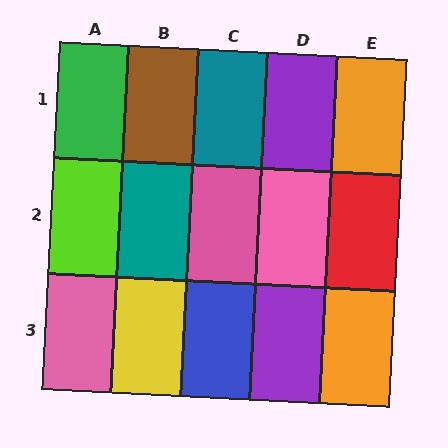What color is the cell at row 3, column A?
Pink.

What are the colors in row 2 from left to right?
Lime, teal, pink, pink, red.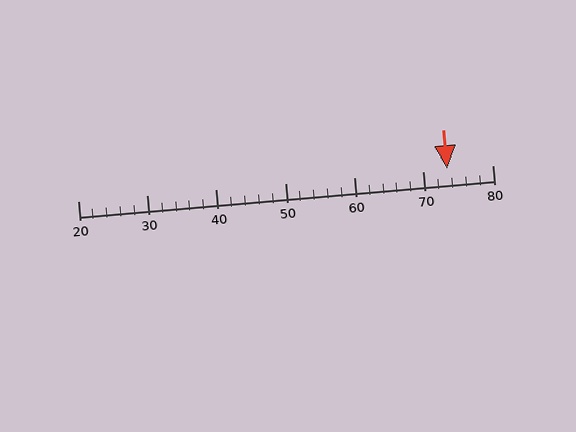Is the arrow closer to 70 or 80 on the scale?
The arrow is closer to 70.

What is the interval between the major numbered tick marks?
The major tick marks are spaced 10 units apart.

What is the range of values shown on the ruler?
The ruler shows values from 20 to 80.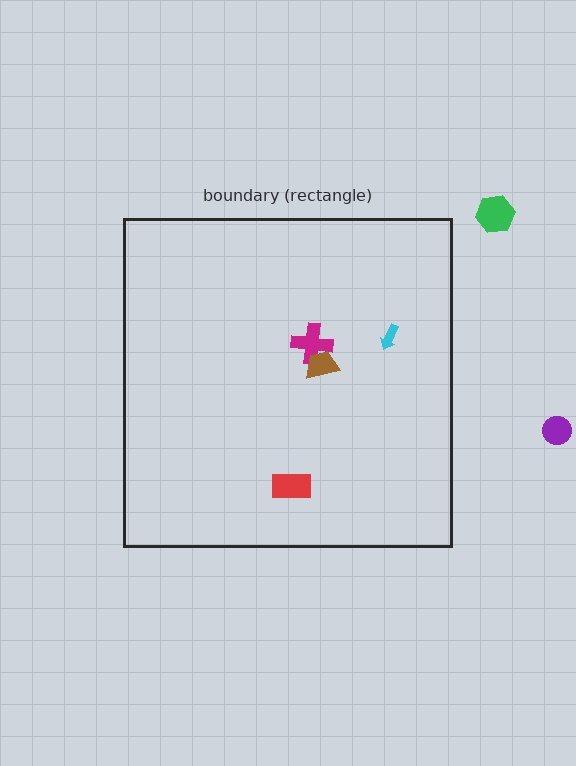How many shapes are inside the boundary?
4 inside, 2 outside.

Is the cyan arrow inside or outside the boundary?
Inside.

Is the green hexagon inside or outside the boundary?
Outside.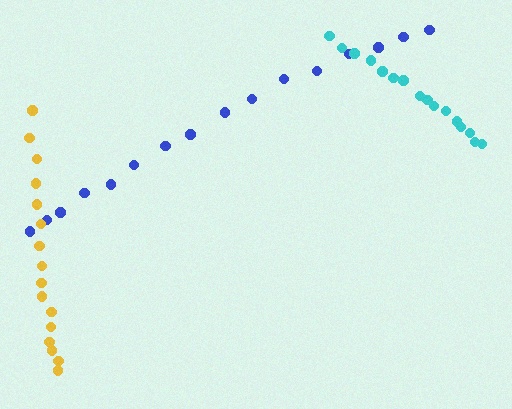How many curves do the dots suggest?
There are 3 distinct paths.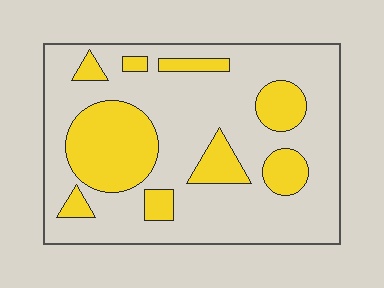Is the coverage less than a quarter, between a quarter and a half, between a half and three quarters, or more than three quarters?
Between a quarter and a half.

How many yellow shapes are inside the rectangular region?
9.